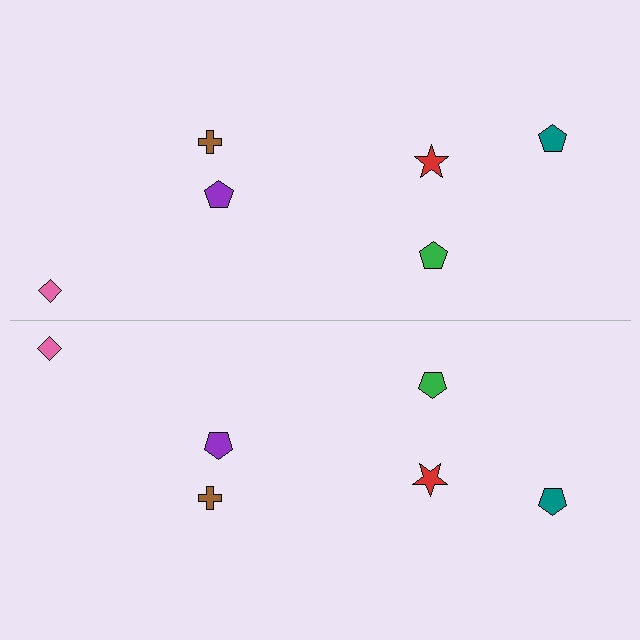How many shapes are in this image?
There are 12 shapes in this image.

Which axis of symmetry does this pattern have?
The pattern has a horizontal axis of symmetry running through the center of the image.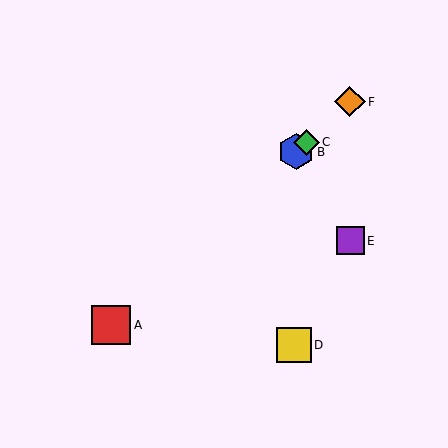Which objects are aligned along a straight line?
Objects A, B, C, F are aligned along a straight line.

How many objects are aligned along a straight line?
4 objects (A, B, C, F) are aligned along a straight line.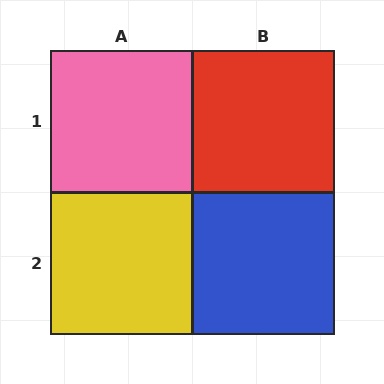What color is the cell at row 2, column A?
Yellow.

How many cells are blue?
1 cell is blue.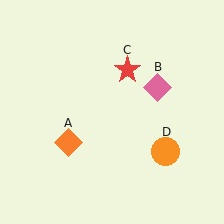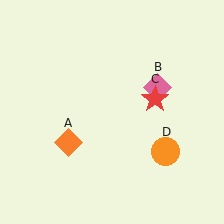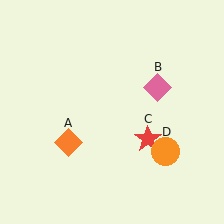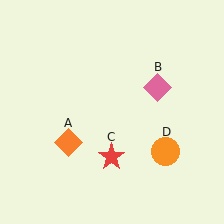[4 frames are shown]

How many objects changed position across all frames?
1 object changed position: red star (object C).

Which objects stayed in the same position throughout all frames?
Orange diamond (object A) and pink diamond (object B) and orange circle (object D) remained stationary.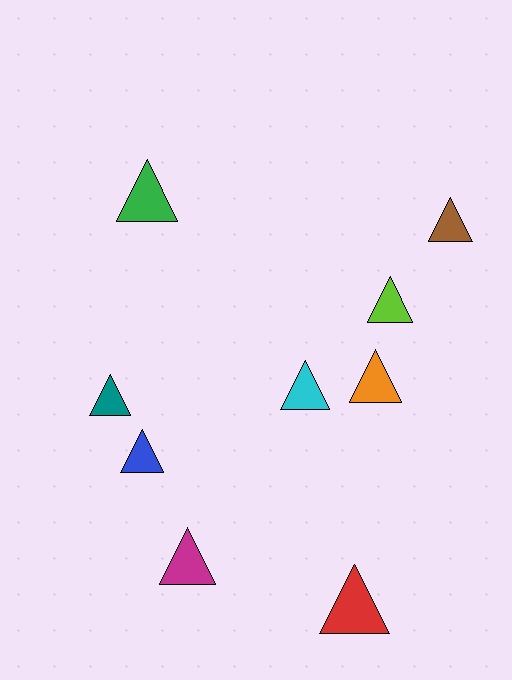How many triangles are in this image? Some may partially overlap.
There are 9 triangles.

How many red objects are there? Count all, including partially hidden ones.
There is 1 red object.